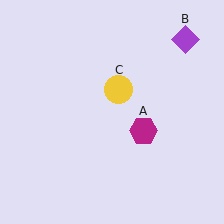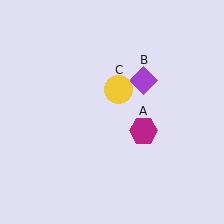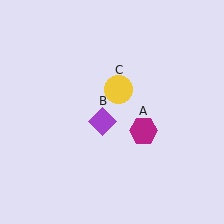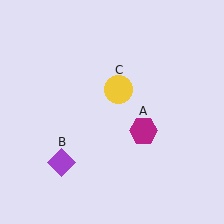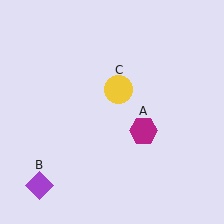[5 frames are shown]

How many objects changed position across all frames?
1 object changed position: purple diamond (object B).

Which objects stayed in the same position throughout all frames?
Magenta hexagon (object A) and yellow circle (object C) remained stationary.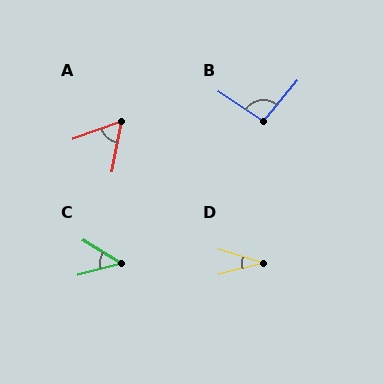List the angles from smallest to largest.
D (31°), C (46°), A (59°), B (97°).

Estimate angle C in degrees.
Approximately 46 degrees.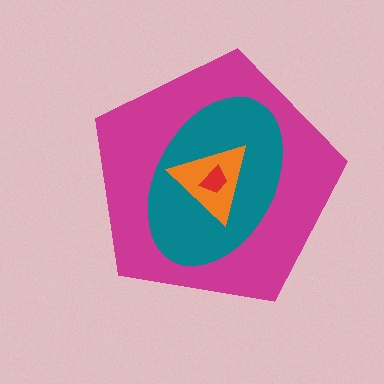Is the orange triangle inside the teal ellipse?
Yes.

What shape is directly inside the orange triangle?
The red trapezoid.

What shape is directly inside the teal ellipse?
The orange triangle.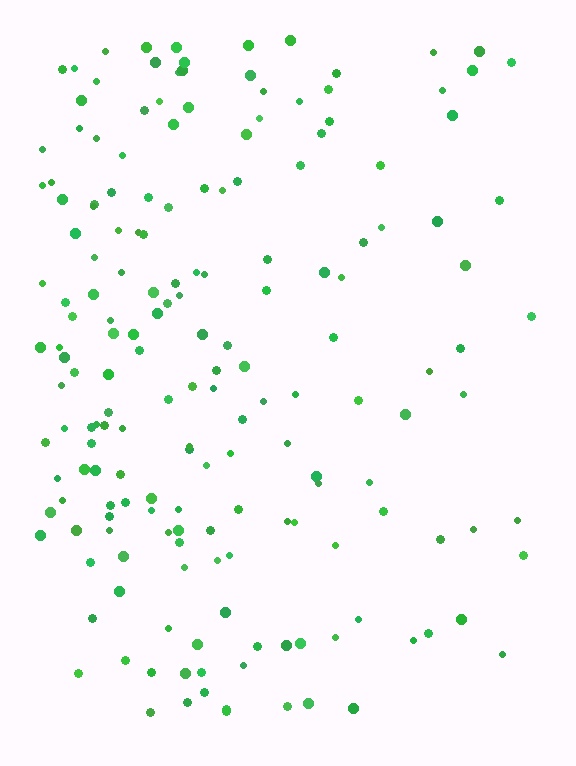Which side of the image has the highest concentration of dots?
The left.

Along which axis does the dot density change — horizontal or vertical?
Horizontal.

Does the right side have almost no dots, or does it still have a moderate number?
Still a moderate number, just noticeably fewer than the left.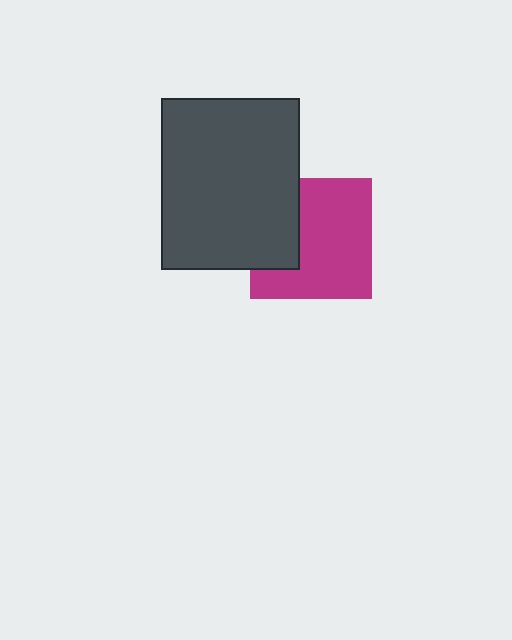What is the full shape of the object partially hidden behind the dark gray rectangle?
The partially hidden object is a magenta square.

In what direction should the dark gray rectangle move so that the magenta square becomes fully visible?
The dark gray rectangle should move left. That is the shortest direction to clear the overlap and leave the magenta square fully visible.